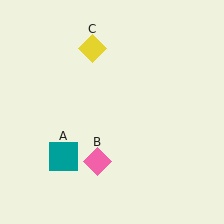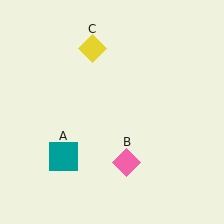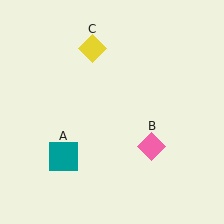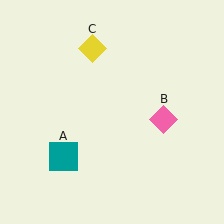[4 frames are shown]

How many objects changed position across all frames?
1 object changed position: pink diamond (object B).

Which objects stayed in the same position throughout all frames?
Teal square (object A) and yellow diamond (object C) remained stationary.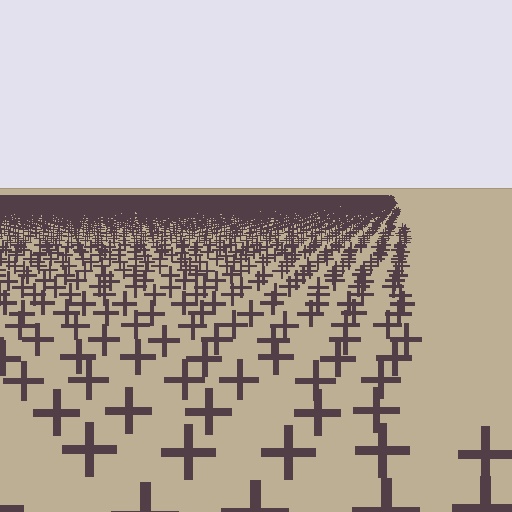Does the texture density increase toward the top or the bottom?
Density increases toward the top.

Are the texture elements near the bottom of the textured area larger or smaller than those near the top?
Larger. Near the bottom, elements are closer to the viewer and appear at a bigger on-screen size.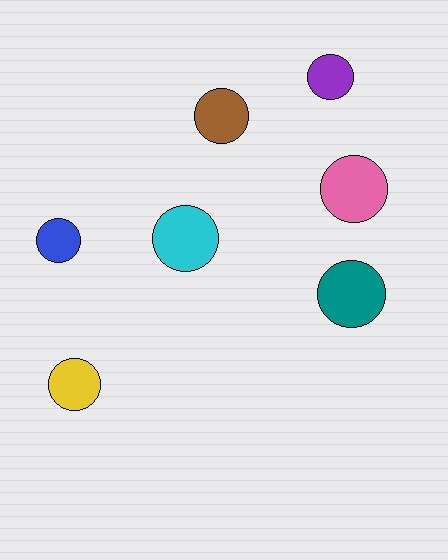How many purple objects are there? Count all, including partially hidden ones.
There is 1 purple object.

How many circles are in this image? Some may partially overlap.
There are 7 circles.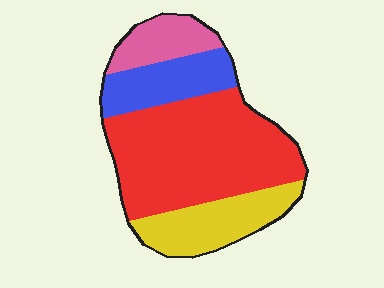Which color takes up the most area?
Red, at roughly 50%.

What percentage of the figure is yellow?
Yellow takes up about one fifth (1/5) of the figure.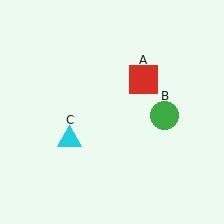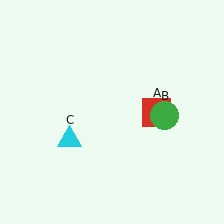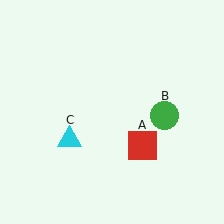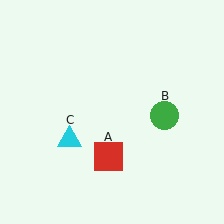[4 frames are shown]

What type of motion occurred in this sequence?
The red square (object A) rotated clockwise around the center of the scene.